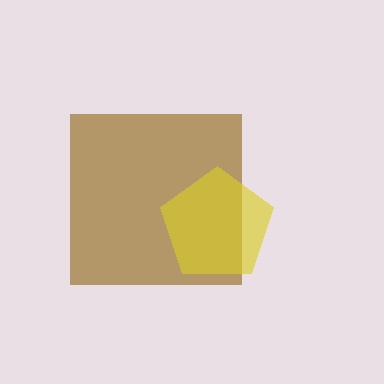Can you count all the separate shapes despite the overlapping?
Yes, there are 2 separate shapes.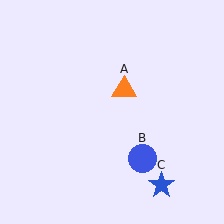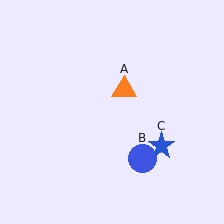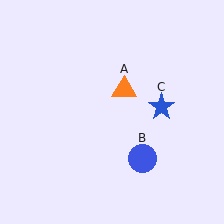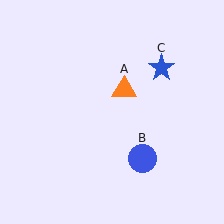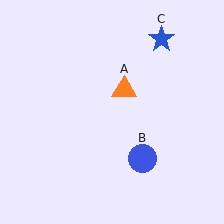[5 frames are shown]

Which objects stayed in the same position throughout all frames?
Orange triangle (object A) and blue circle (object B) remained stationary.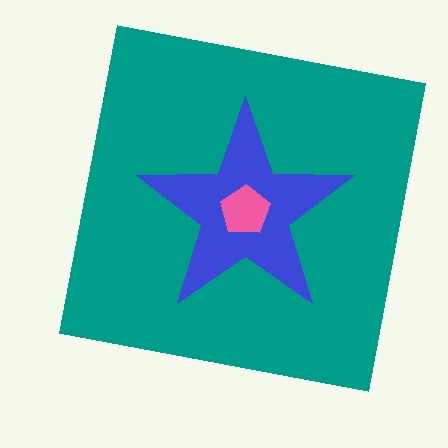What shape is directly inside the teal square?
The blue star.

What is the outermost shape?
The teal square.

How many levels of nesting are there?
3.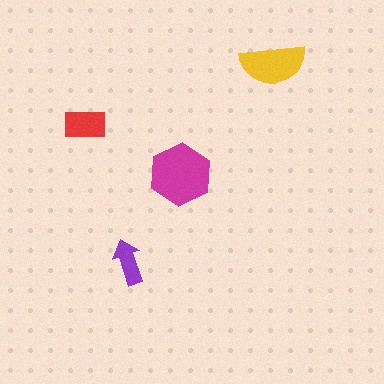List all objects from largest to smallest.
The magenta hexagon, the yellow semicircle, the red rectangle, the purple arrow.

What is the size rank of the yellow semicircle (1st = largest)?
2nd.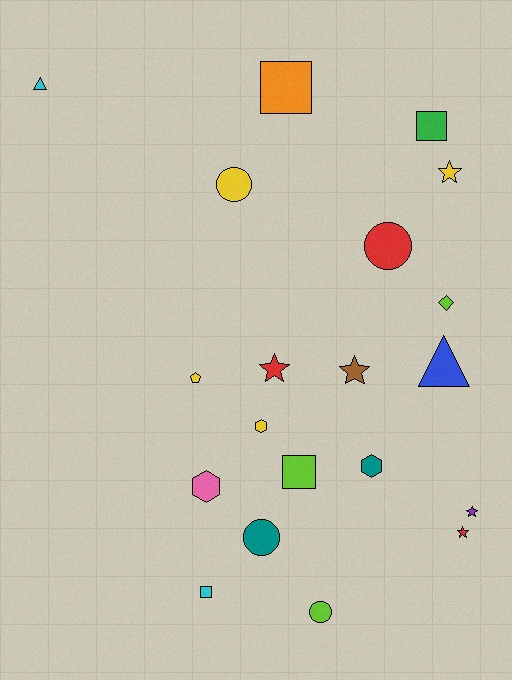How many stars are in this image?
There are 5 stars.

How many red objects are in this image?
There are 3 red objects.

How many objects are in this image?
There are 20 objects.